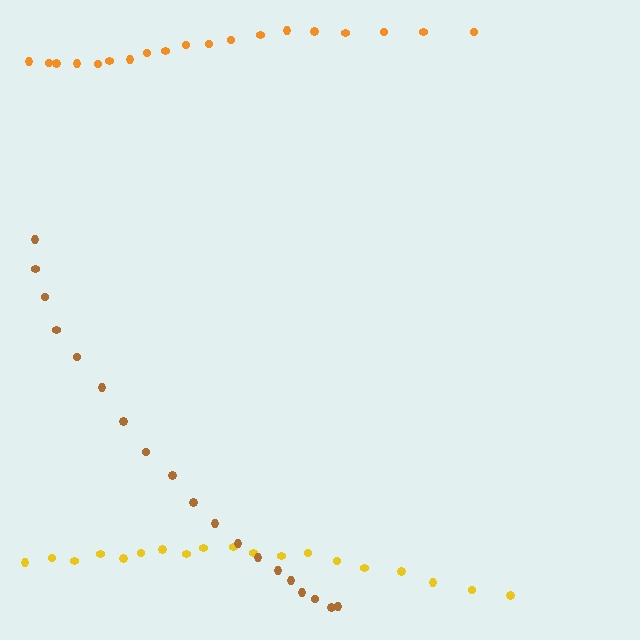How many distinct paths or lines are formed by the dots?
There are 3 distinct paths.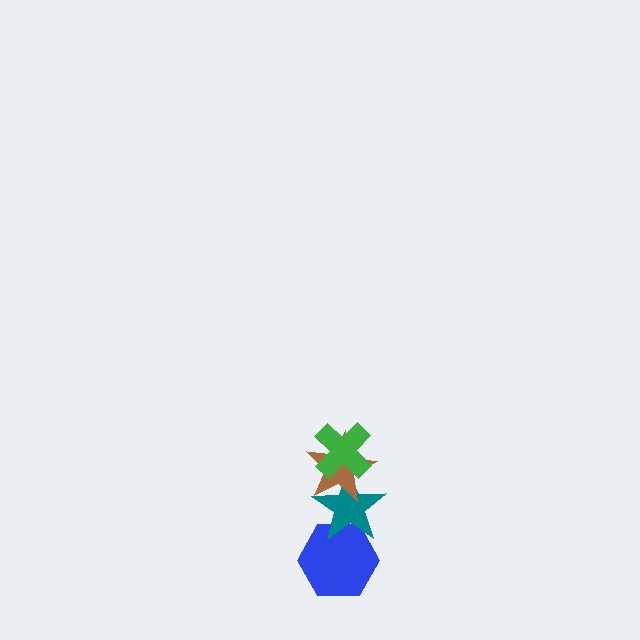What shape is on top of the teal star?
The brown star is on top of the teal star.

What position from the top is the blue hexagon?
The blue hexagon is 4th from the top.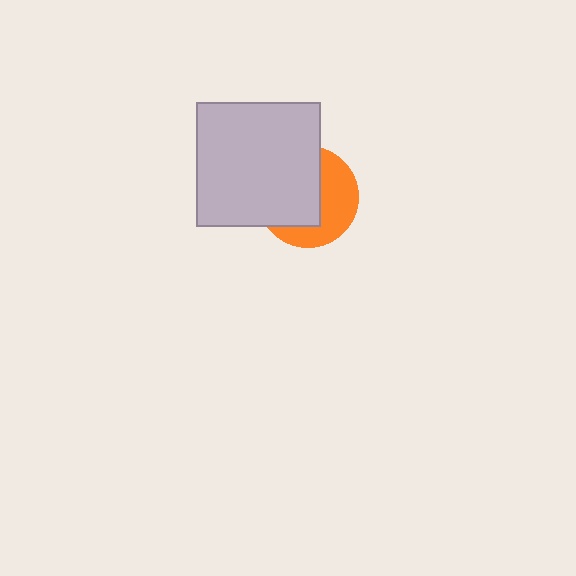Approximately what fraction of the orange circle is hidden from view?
Roughly 56% of the orange circle is hidden behind the light gray square.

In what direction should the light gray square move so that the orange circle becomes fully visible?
The light gray square should move left. That is the shortest direction to clear the overlap and leave the orange circle fully visible.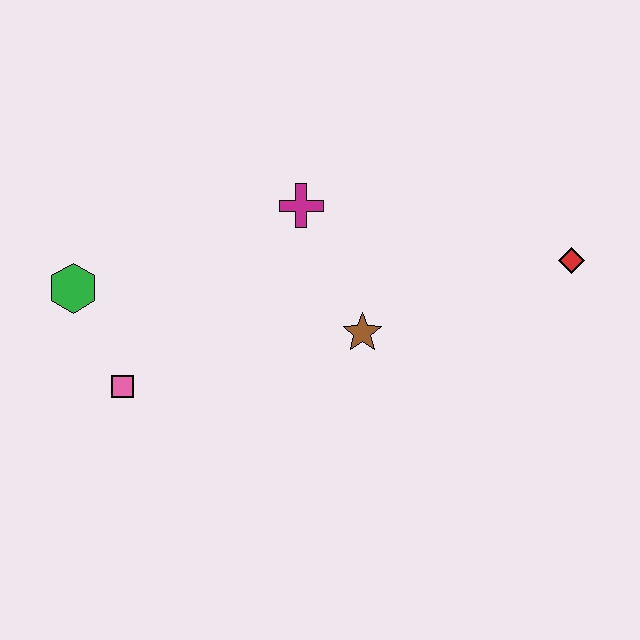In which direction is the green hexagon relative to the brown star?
The green hexagon is to the left of the brown star.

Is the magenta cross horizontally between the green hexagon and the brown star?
Yes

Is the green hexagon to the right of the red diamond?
No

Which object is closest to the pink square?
The green hexagon is closest to the pink square.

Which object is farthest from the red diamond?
The green hexagon is farthest from the red diamond.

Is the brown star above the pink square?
Yes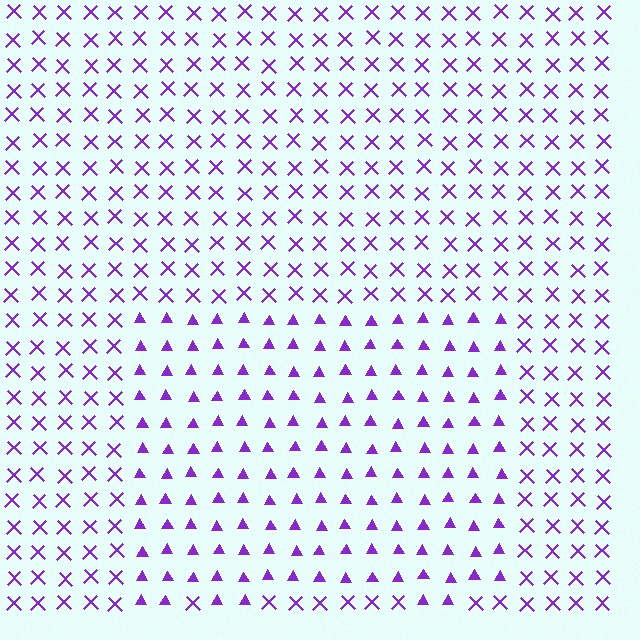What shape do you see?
I see a rectangle.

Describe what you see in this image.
The image is filled with small purple elements arranged in a uniform grid. A rectangle-shaped region contains triangles, while the surrounding area contains X marks. The boundary is defined purely by the change in element shape.